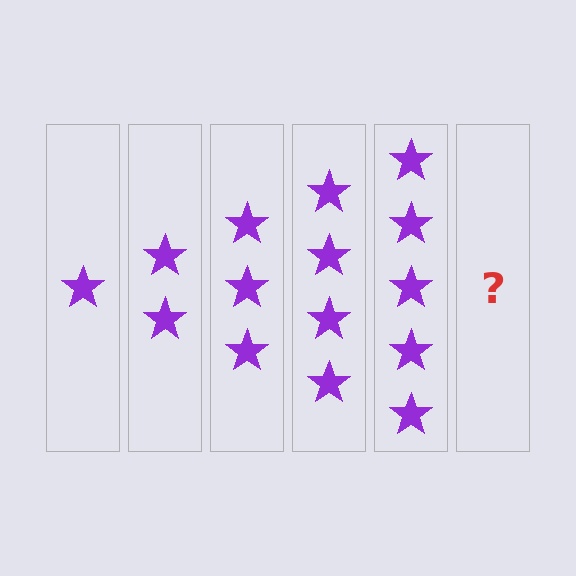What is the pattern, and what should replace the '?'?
The pattern is that each step adds one more star. The '?' should be 6 stars.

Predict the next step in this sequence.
The next step is 6 stars.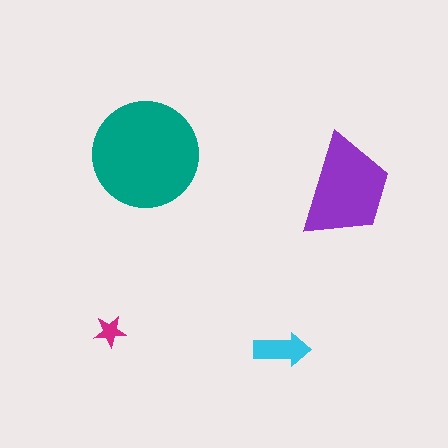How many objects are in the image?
There are 4 objects in the image.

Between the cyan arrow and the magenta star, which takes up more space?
The cyan arrow.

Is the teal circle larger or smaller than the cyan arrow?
Larger.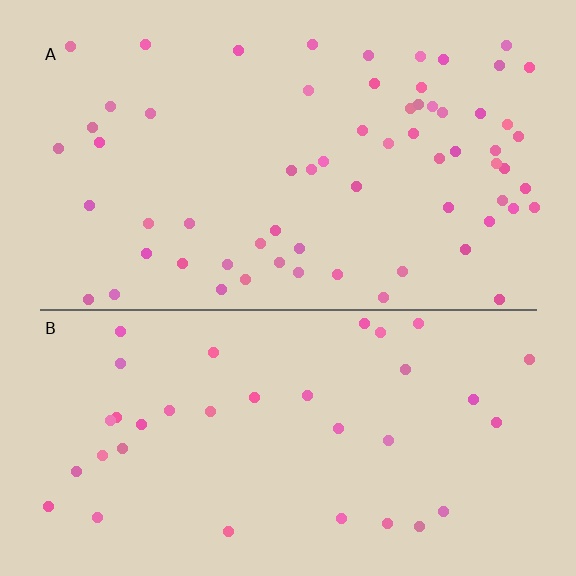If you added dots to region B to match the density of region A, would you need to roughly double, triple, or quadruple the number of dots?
Approximately double.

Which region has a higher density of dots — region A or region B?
A (the top).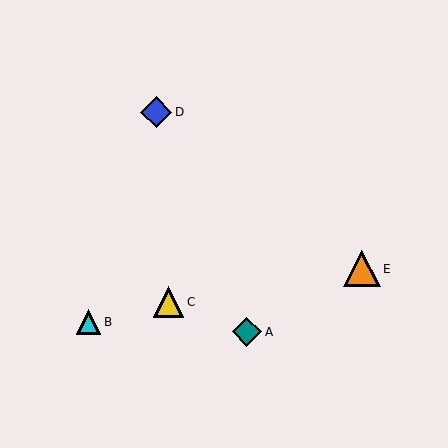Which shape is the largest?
The orange triangle (labeled E) is the largest.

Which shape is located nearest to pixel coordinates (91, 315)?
The cyan triangle (labeled B) at (89, 322) is nearest to that location.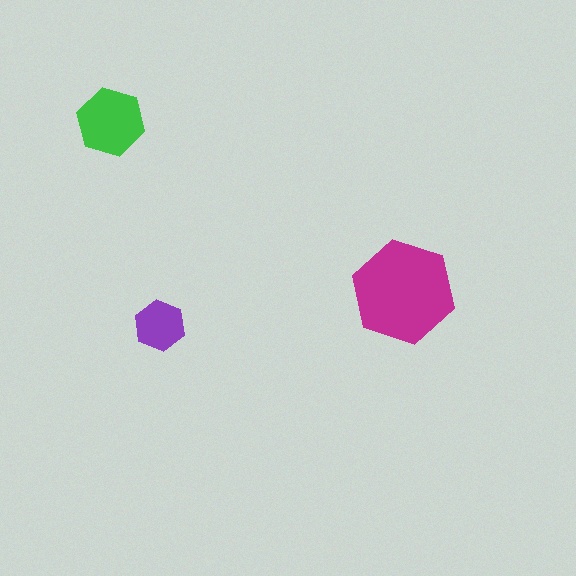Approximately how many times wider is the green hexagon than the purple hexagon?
About 1.5 times wider.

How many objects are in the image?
There are 3 objects in the image.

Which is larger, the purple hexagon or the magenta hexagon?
The magenta one.